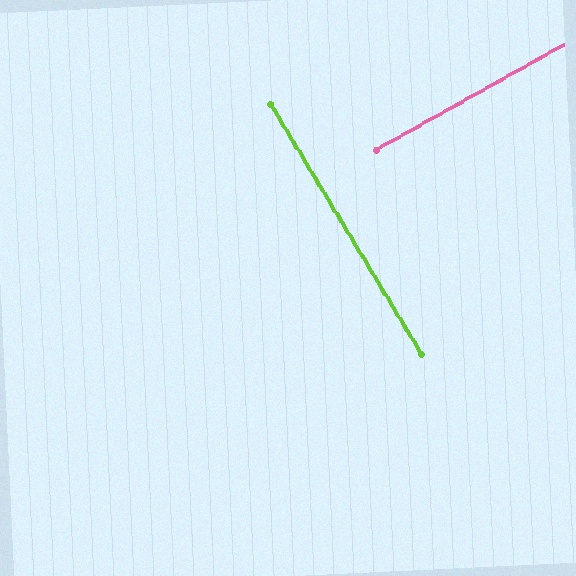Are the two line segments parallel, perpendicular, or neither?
Perpendicular — they meet at approximately 88°.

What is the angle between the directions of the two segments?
Approximately 88 degrees.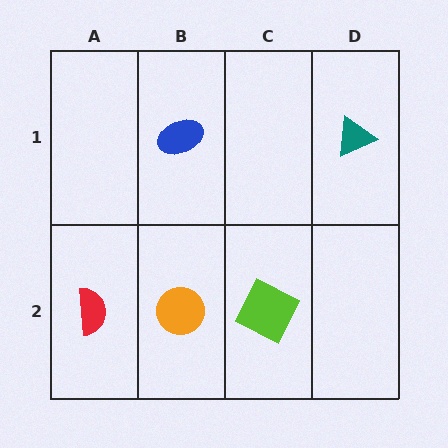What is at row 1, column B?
A blue ellipse.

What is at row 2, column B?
An orange circle.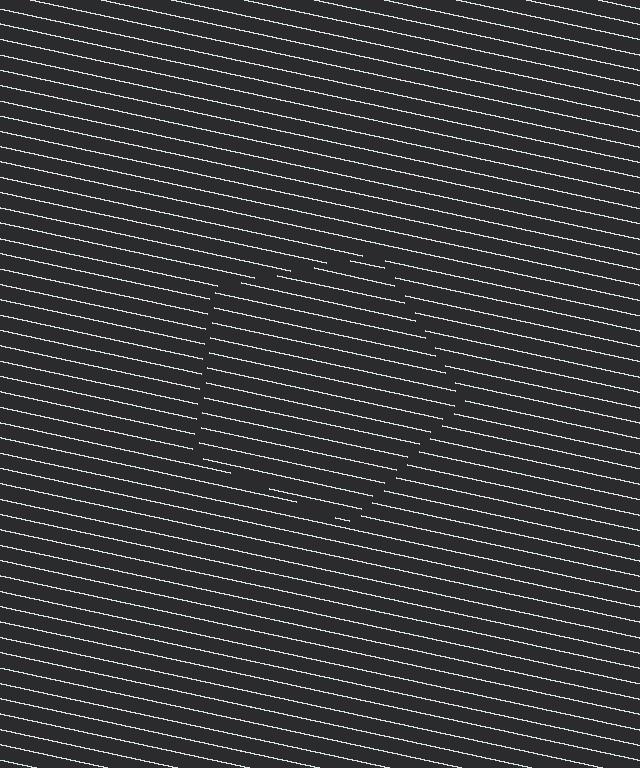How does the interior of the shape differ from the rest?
The interior of the shape contains the same grating, shifted by half a period — the contour is defined by the phase discontinuity where line-ends from the inner and outer gratings abut.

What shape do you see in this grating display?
An illusory pentagon. The interior of the shape contains the same grating, shifted by half a period — the contour is defined by the phase discontinuity where line-ends from the inner and outer gratings abut.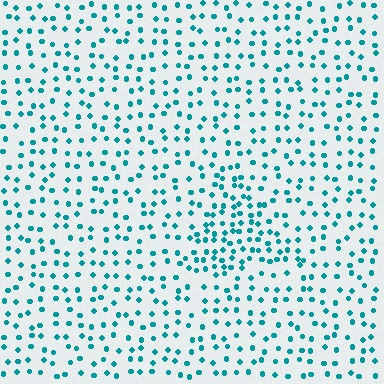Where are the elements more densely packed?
The elements are more densely packed inside the triangle boundary.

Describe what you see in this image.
The image contains small teal elements arranged at two different densities. A triangle-shaped region is visible where the elements are more densely packed than the surrounding area.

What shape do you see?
I see a triangle.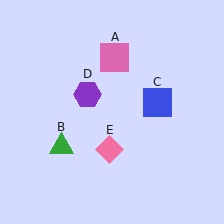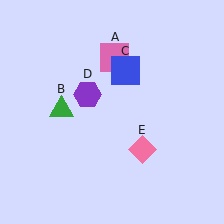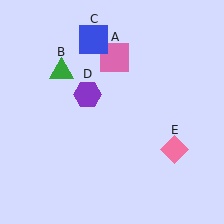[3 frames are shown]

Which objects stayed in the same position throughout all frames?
Pink square (object A) and purple hexagon (object D) remained stationary.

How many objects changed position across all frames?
3 objects changed position: green triangle (object B), blue square (object C), pink diamond (object E).